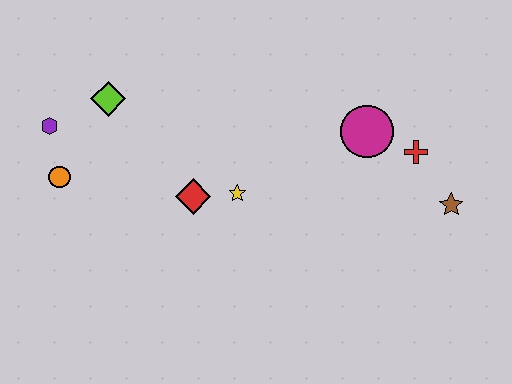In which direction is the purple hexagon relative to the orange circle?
The purple hexagon is above the orange circle.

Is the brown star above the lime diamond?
No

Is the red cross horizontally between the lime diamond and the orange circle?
No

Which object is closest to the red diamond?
The yellow star is closest to the red diamond.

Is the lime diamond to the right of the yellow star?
No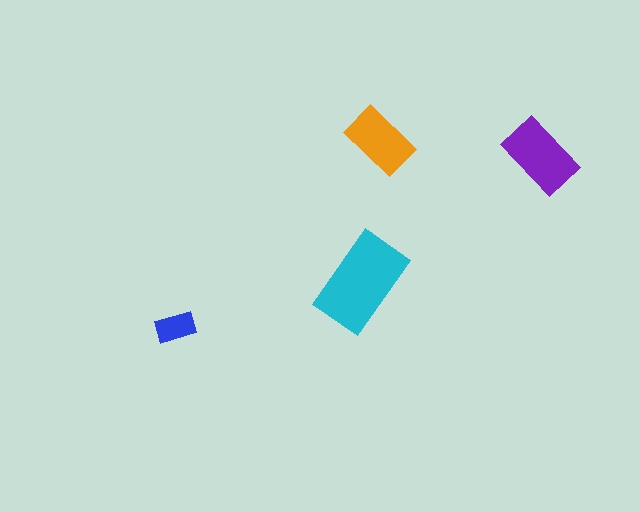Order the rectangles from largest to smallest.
the cyan one, the purple one, the orange one, the blue one.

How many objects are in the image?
There are 4 objects in the image.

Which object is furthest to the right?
The purple rectangle is rightmost.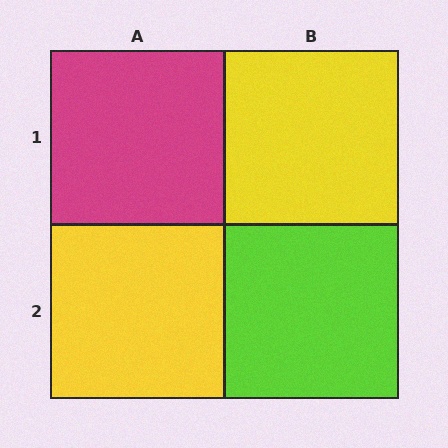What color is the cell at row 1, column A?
Magenta.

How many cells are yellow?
2 cells are yellow.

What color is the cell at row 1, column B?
Yellow.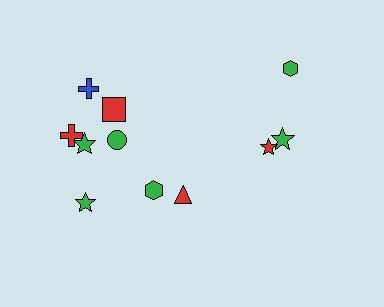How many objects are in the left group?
There are 8 objects.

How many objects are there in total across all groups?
There are 11 objects.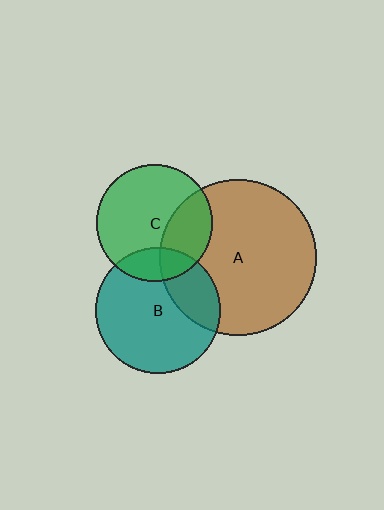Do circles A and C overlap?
Yes.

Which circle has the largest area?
Circle A (brown).